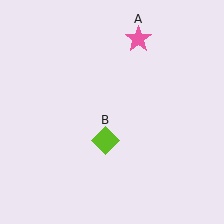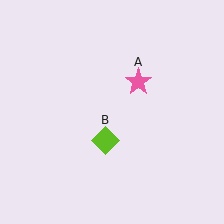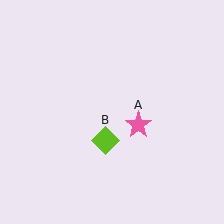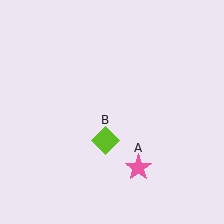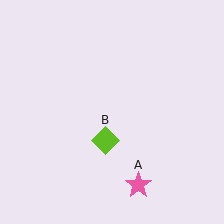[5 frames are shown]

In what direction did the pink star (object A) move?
The pink star (object A) moved down.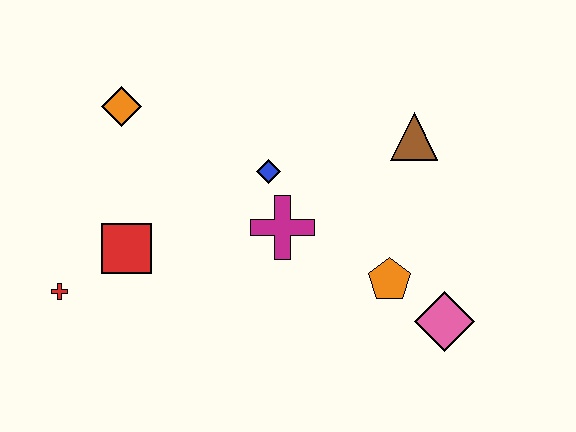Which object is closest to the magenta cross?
The blue diamond is closest to the magenta cross.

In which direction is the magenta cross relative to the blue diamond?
The magenta cross is below the blue diamond.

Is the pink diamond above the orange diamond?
No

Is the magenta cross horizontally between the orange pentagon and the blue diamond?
Yes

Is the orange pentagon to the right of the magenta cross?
Yes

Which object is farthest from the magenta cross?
The red cross is farthest from the magenta cross.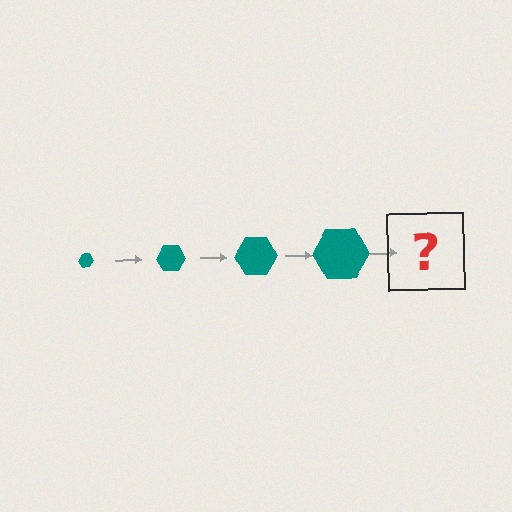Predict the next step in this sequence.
The next step is a teal hexagon, larger than the previous one.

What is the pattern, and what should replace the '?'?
The pattern is that the hexagon gets progressively larger each step. The '?' should be a teal hexagon, larger than the previous one.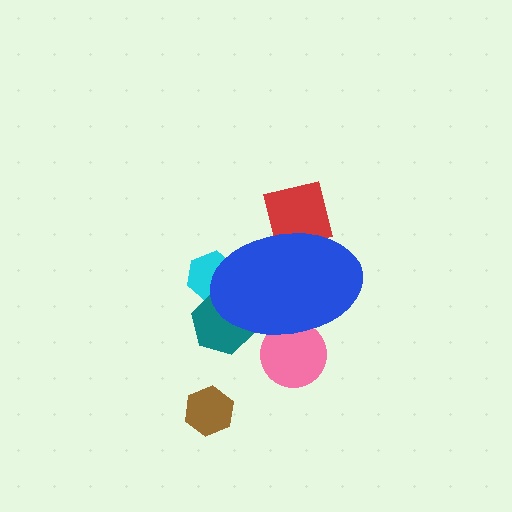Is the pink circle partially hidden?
Yes, the pink circle is partially hidden behind the blue ellipse.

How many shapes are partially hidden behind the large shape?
5 shapes are partially hidden.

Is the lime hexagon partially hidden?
Yes, the lime hexagon is partially hidden behind the blue ellipse.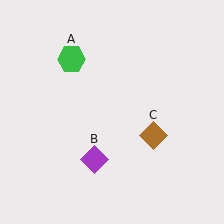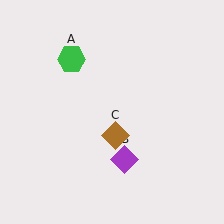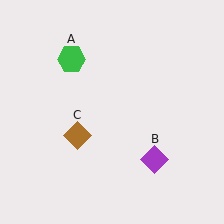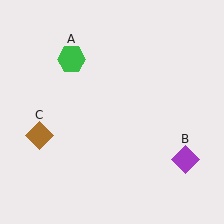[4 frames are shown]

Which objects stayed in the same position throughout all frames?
Green hexagon (object A) remained stationary.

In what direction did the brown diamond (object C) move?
The brown diamond (object C) moved left.